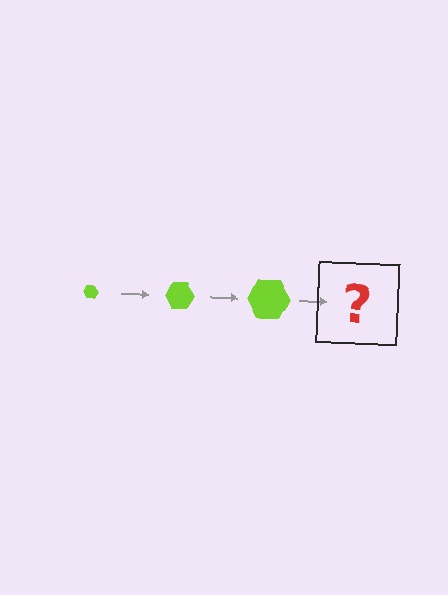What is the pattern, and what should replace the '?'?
The pattern is that the hexagon gets progressively larger each step. The '?' should be a lime hexagon, larger than the previous one.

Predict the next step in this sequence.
The next step is a lime hexagon, larger than the previous one.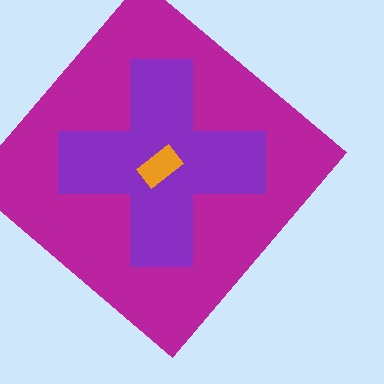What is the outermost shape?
The magenta diamond.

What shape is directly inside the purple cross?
The orange rectangle.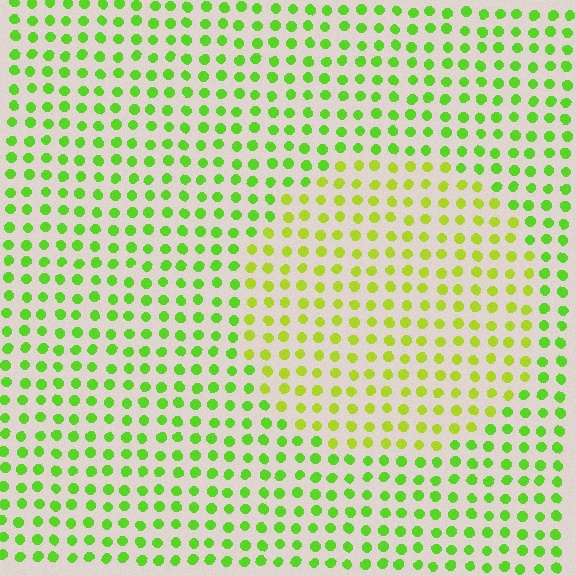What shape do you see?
I see a circle.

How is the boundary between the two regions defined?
The boundary is defined purely by a slight shift in hue (about 29 degrees). Spacing, size, and orientation are identical on both sides.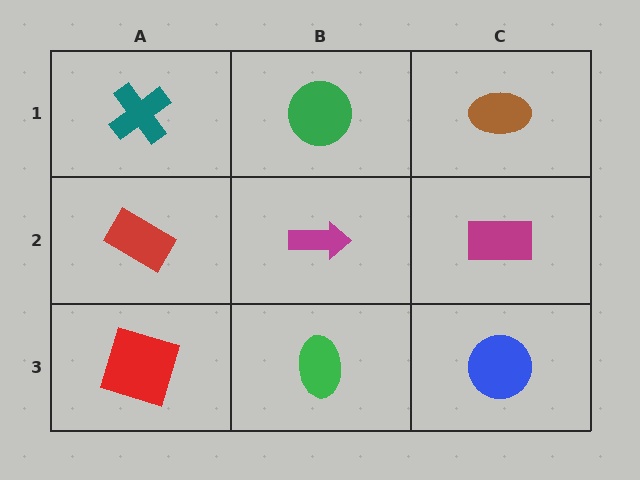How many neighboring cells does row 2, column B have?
4.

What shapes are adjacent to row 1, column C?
A magenta rectangle (row 2, column C), a green circle (row 1, column B).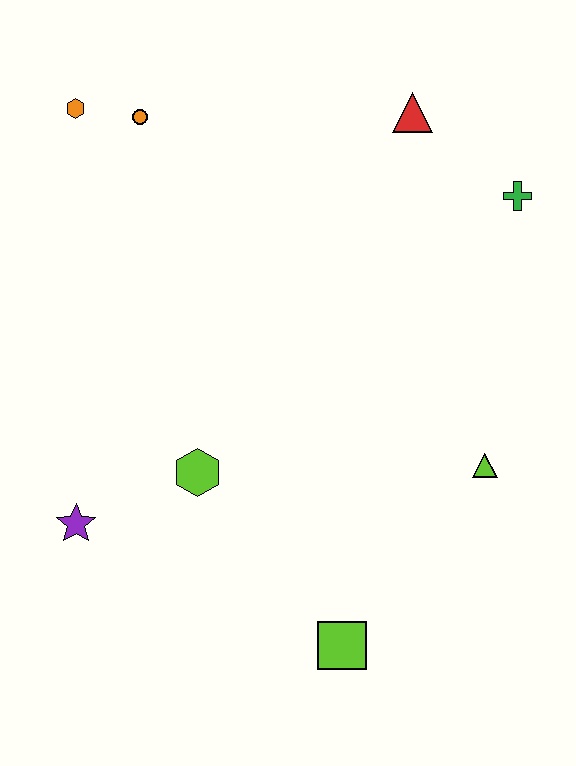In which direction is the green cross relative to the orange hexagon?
The green cross is to the right of the orange hexagon.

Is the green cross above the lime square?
Yes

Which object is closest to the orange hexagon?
The orange circle is closest to the orange hexagon.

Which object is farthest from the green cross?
The purple star is farthest from the green cross.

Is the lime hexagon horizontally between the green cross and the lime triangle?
No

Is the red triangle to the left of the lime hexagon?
No